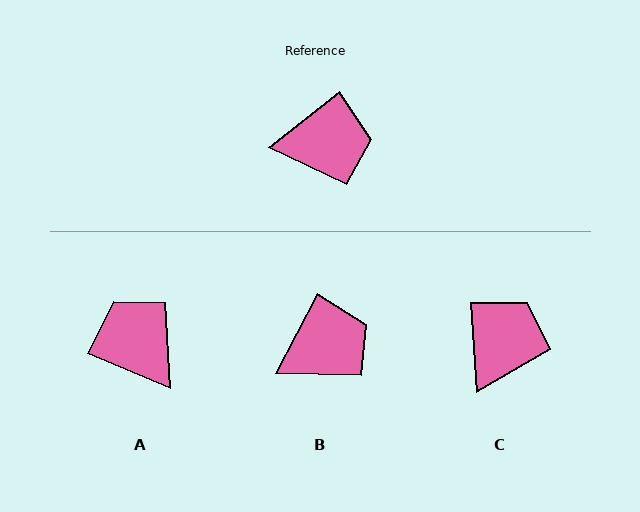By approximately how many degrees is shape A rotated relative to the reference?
Approximately 119 degrees counter-clockwise.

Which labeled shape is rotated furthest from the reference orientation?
A, about 119 degrees away.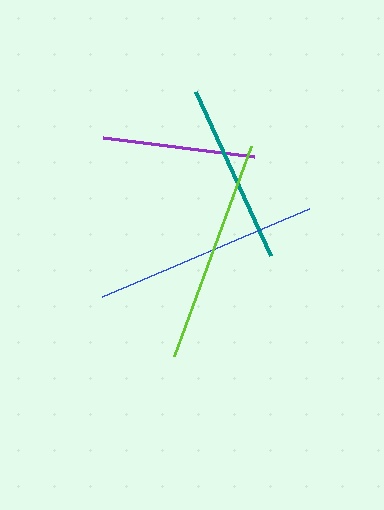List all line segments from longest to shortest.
From longest to shortest: blue, lime, teal, purple.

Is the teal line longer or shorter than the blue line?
The blue line is longer than the teal line.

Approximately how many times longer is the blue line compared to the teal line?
The blue line is approximately 1.2 times the length of the teal line.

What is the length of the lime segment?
The lime segment is approximately 224 pixels long.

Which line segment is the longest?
The blue line is the longest at approximately 225 pixels.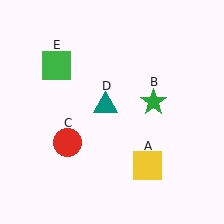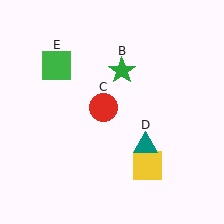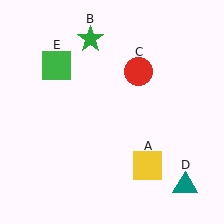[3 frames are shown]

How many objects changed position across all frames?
3 objects changed position: green star (object B), red circle (object C), teal triangle (object D).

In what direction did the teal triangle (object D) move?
The teal triangle (object D) moved down and to the right.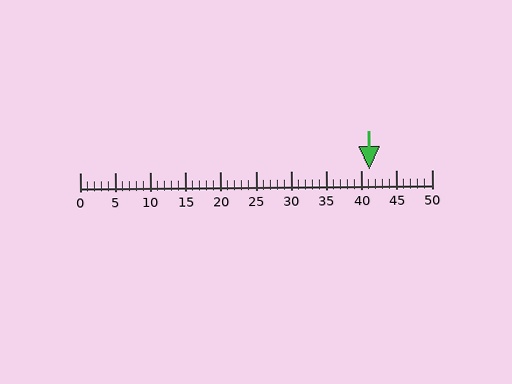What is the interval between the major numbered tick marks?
The major tick marks are spaced 5 units apart.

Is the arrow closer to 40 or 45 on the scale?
The arrow is closer to 40.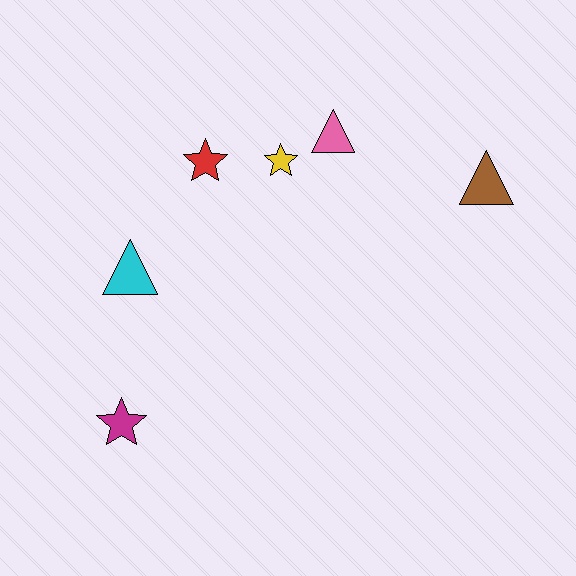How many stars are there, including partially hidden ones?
There are 3 stars.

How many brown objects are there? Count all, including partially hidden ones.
There is 1 brown object.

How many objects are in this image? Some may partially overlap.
There are 6 objects.